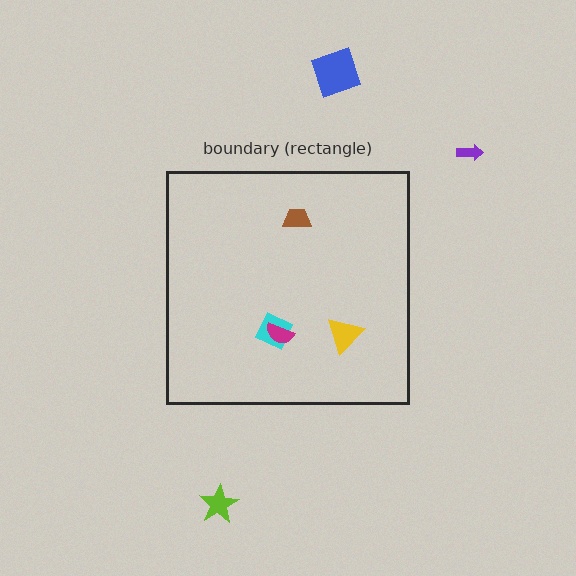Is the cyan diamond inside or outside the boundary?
Inside.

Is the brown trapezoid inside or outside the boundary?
Inside.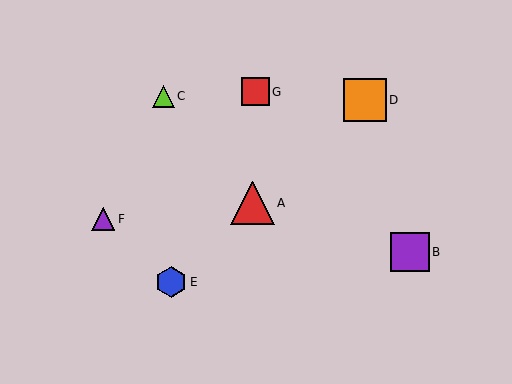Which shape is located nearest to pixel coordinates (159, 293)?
The blue hexagon (labeled E) at (171, 282) is nearest to that location.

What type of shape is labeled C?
Shape C is a lime triangle.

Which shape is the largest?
The orange square (labeled D) is the largest.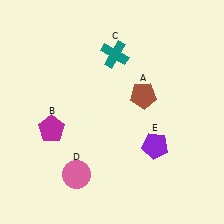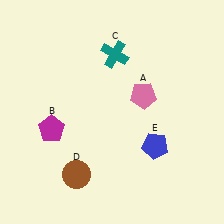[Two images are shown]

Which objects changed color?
A changed from brown to pink. D changed from pink to brown. E changed from purple to blue.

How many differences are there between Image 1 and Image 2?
There are 3 differences between the two images.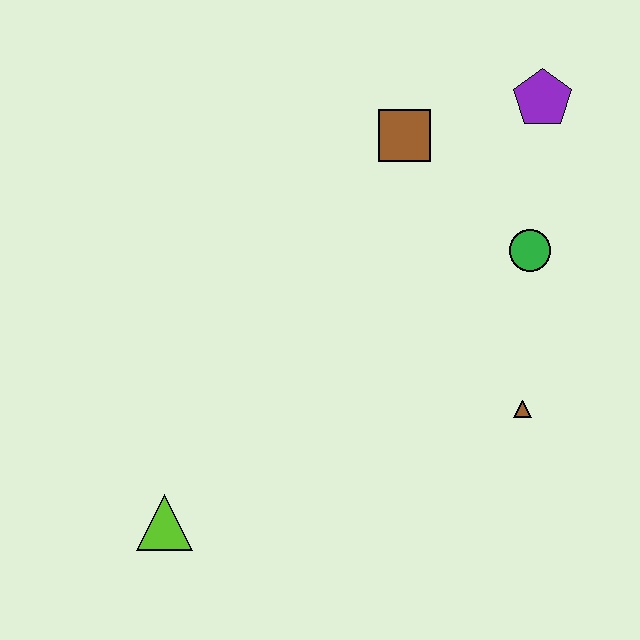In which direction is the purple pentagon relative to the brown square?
The purple pentagon is to the right of the brown square.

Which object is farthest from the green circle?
The lime triangle is farthest from the green circle.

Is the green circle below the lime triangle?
No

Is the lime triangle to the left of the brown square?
Yes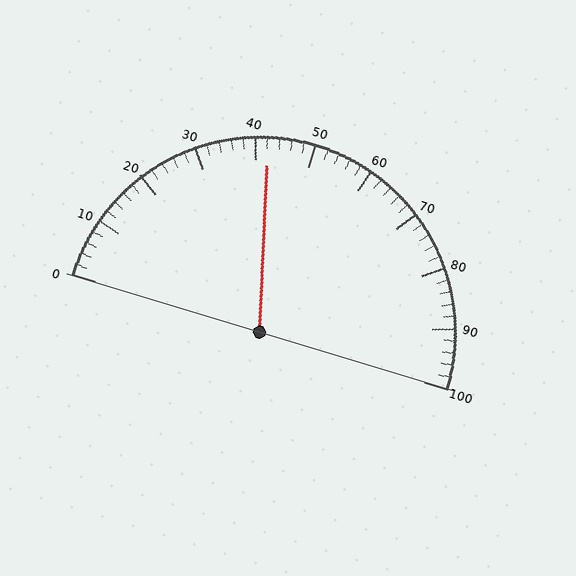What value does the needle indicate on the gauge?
The needle indicates approximately 42.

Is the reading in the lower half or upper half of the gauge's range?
The reading is in the lower half of the range (0 to 100).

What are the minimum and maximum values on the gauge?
The gauge ranges from 0 to 100.